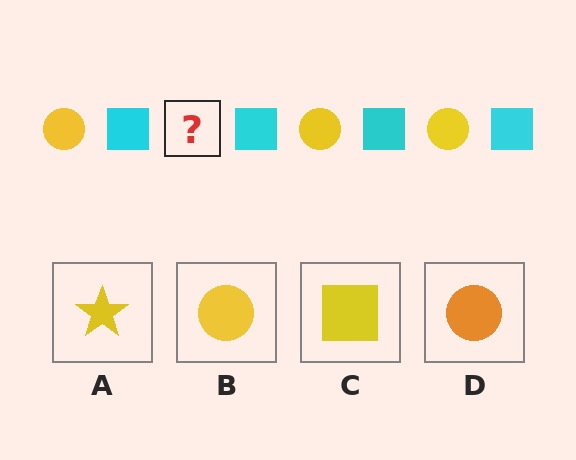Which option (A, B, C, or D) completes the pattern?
B.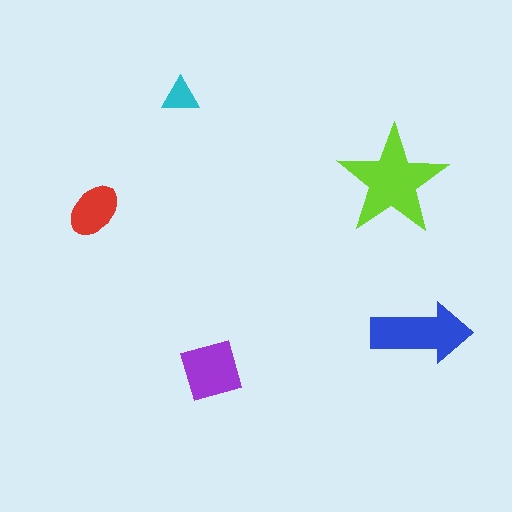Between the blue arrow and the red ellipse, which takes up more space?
The blue arrow.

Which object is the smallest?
The cyan triangle.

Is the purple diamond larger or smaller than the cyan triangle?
Larger.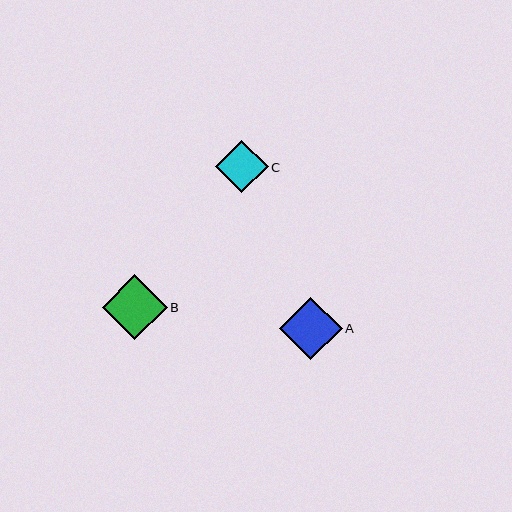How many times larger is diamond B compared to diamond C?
Diamond B is approximately 1.2 times the size of diamond C.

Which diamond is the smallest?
Diamond C is the smallest with a size of approximately 52 pixels.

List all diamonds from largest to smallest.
From largest to smallest: B, A, C.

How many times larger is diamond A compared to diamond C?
Diamond A is approximately 1.2 times the size of diamond C.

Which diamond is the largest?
Diamond B is the largest with a size of approximately 65 pixels.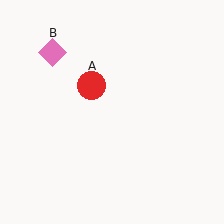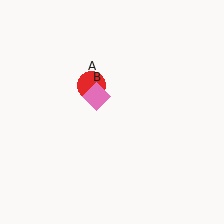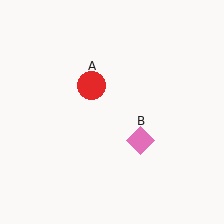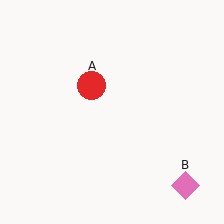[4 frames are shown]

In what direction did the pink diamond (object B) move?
The pink diamond (object B) moved down and to the right.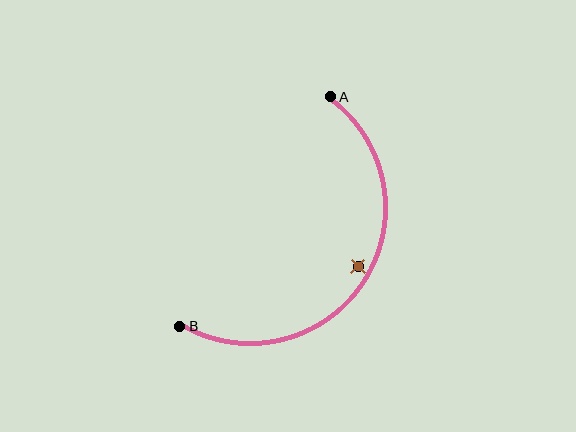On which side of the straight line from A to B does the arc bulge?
The arc bulges to the right of the straight line connecting A and B.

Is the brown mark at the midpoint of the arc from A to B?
No — the brown mark does not lie on the arc at all. It sits slightly inside the curve.